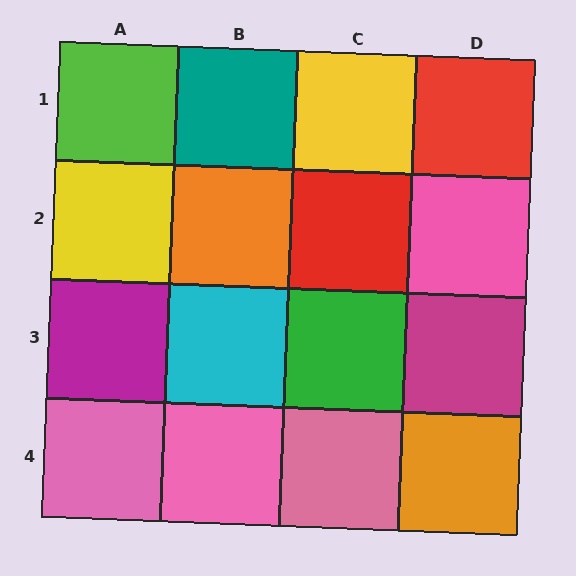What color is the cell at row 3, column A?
Magenta.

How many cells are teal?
1 cell is teal.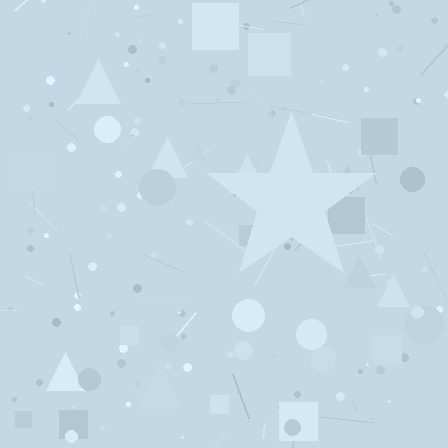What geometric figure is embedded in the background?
A star is embedded in the background.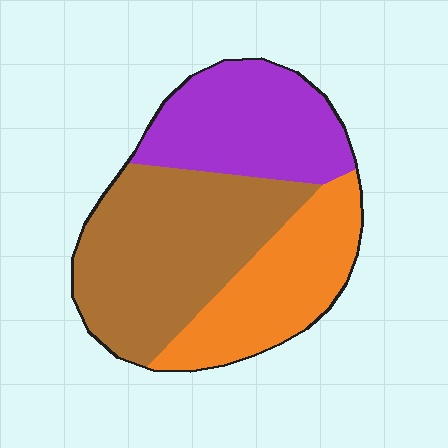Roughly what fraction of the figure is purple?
Purple covers roughly 30% of the figure.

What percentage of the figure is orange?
Orange takes up about one quarter (1/4) of the figure.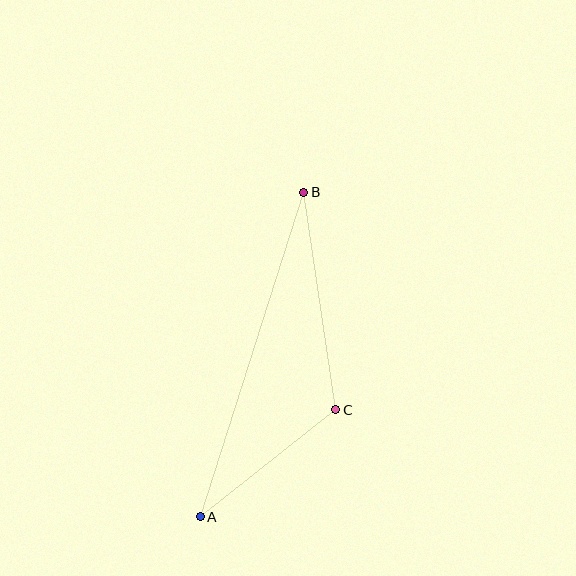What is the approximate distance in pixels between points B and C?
The distance between B and C is approximately 219 pixels.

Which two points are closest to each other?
Points A and C are closest to each other.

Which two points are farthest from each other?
Points A and B are farthest from each other.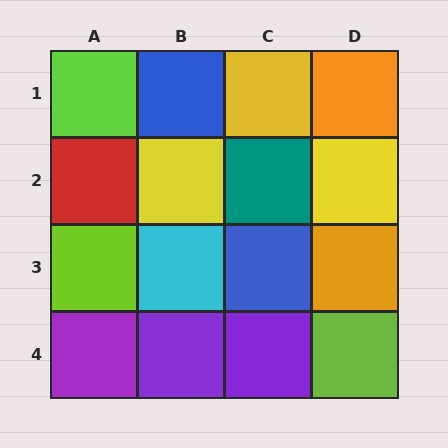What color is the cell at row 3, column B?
Cyan.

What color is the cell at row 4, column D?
Lime.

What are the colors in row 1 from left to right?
Lime, blue, yellow, orange.